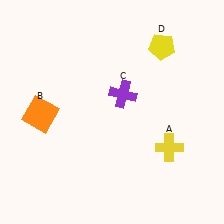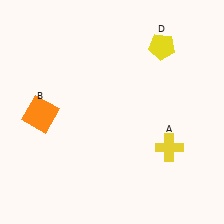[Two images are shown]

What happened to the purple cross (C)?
The purple cross (C) was removed in Image 2. It was in the top-right area of Image 1.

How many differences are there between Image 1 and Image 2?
There is 1 difference between the two images.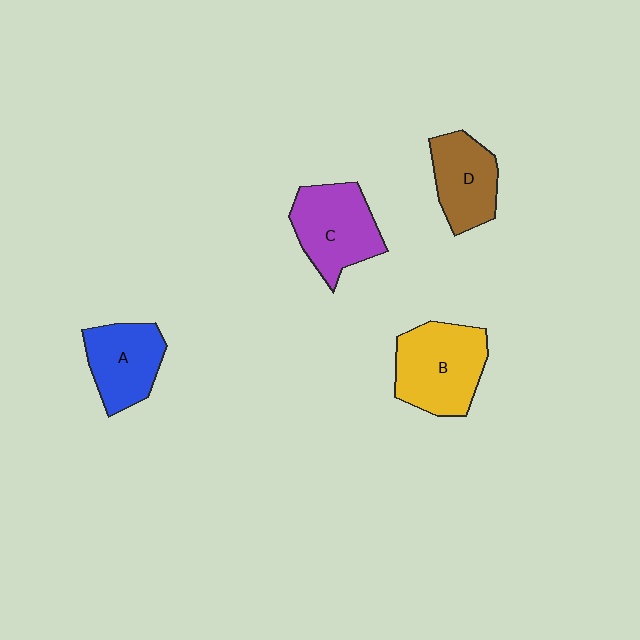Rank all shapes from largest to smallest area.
From largest to smallest: B (yellow), C (purple), A (blue), D (brown).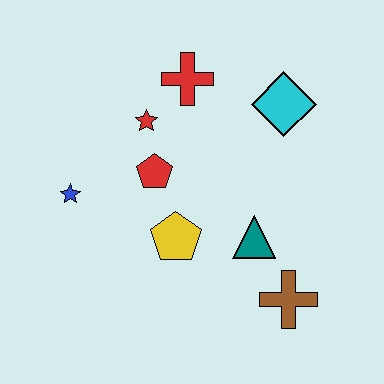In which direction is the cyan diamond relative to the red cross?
The cyan diamond is to the right of the red cross.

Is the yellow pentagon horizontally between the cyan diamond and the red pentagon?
Yes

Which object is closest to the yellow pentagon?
The red pentagon is closest to the yellow pentagon.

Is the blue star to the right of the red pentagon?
No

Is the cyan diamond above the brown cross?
Yes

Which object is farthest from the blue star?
The brown cross is farthest from the blue star.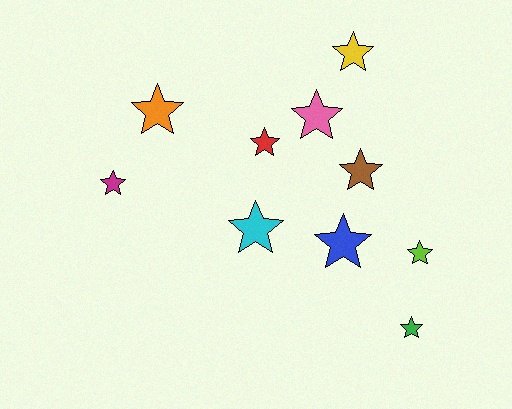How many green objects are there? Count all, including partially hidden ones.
There is 1 green object.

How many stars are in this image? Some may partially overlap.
There are 10 stars.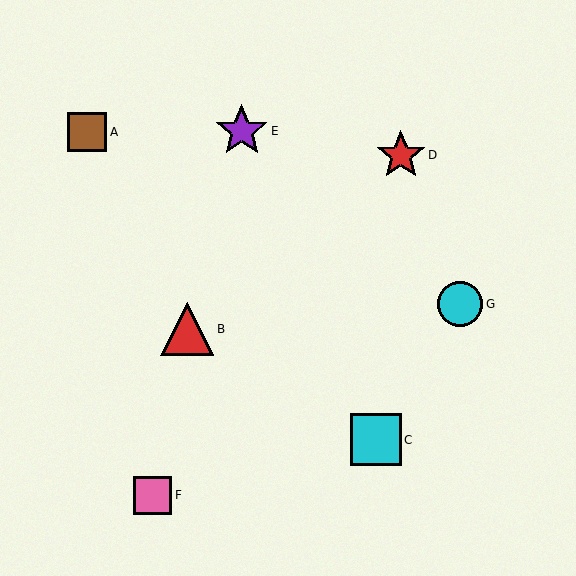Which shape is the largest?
The red triangle (labeled B) is the largest.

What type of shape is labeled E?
Shape E is a purple star.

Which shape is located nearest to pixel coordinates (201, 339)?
The red triangle (labeled B) at (187, 329) is nearest to that location.